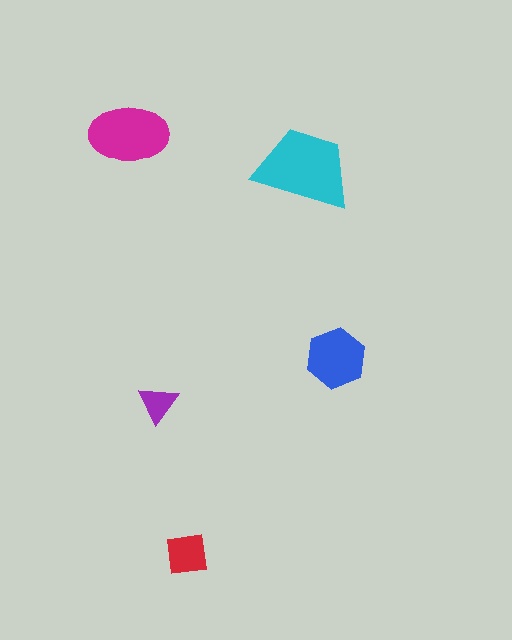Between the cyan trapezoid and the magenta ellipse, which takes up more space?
The cyan trapezoid.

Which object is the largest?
The cyan trapezoid.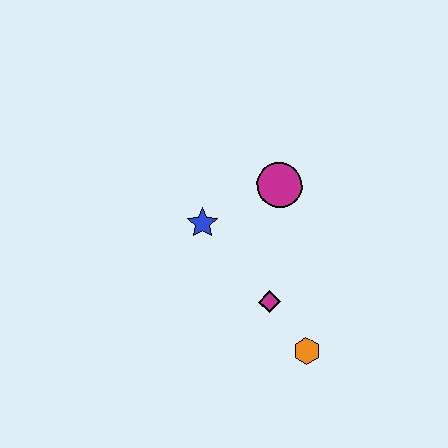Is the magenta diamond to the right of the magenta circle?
No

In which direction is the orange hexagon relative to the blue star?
The orange hexagon is below the blue star.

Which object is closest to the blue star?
The magenta circle is closest to the blue star.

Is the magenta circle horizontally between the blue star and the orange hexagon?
Yes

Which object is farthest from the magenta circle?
The orange hexagon is farthest from the magenta circle.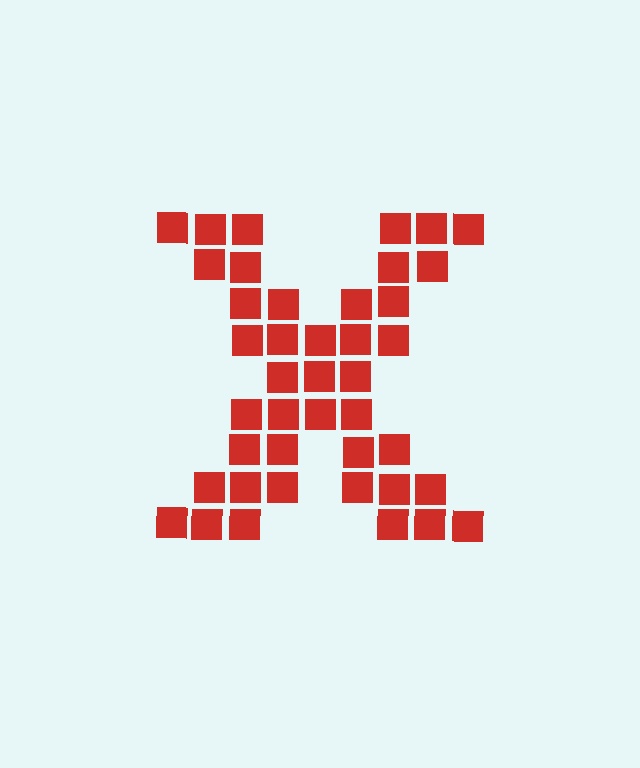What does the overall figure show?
The overall figure shows the letter X.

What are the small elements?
The small elements are squares.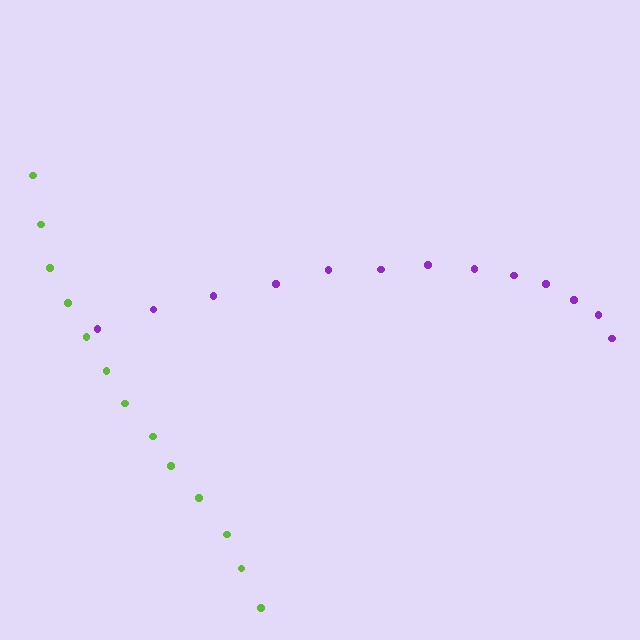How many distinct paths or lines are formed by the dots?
There are 2 distinct paths.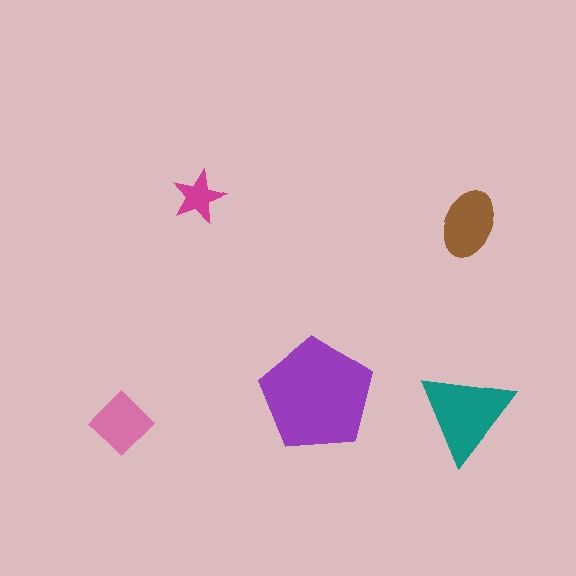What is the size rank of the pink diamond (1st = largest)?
4th.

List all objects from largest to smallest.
The purple pentagon, the teal triangle, the brown ellipse, the pink diamond, the magenta star.